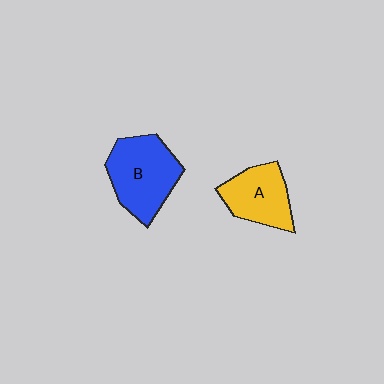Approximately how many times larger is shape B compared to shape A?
Approximately 1.3 times.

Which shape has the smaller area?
Shape A (yellow).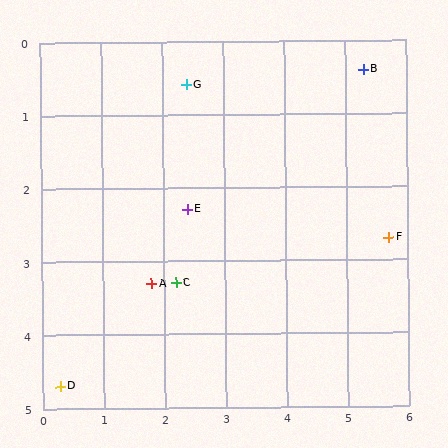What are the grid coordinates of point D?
Point D is at approximately (0.3, 4.7).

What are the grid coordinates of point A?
Point A is at approximately (1.8, 3.3).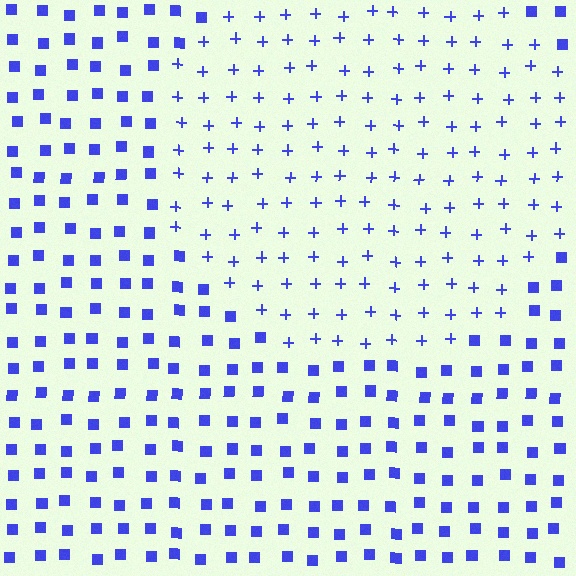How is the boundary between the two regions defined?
The boundary is defined by a change in element shape: plus signs inside vs. squares outside. All elements share the same color and spacing.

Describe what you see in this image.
The image is filled with small blue elements arranged in a uniform grid. A circle-shaped region contains plus signs, while the surrounding area contains squares. The boundary is defined purely by the change in element shape.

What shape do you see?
I see a circle.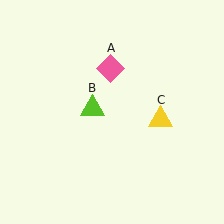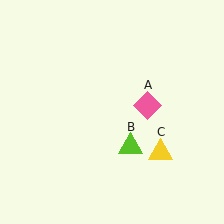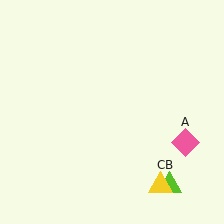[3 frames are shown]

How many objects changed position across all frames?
3 objects changed position: pink diamond (object A), lime triangle (object B), yellow triangle (object C).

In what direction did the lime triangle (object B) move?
The lime triangle (object B) moved down and to the right.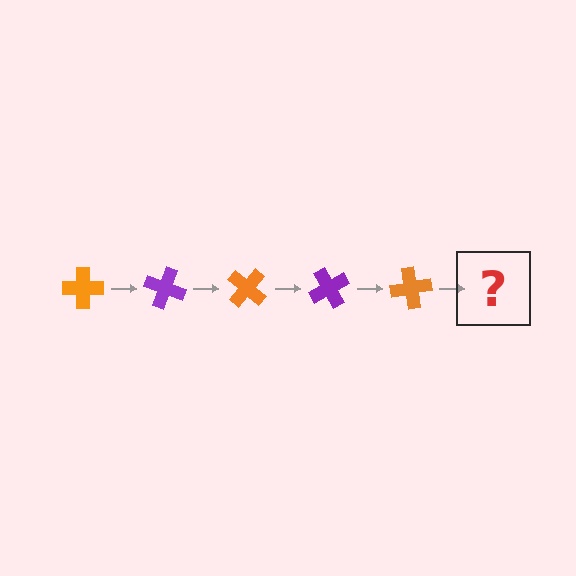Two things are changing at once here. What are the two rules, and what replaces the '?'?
The two rules are that it rotates 20 degrees each step and the color cycles through orange and purple. The '?' should be a purple cross, rotated 100 degrees from the start.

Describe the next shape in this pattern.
It should be a purple cross, rotated 100 degrees from the start.